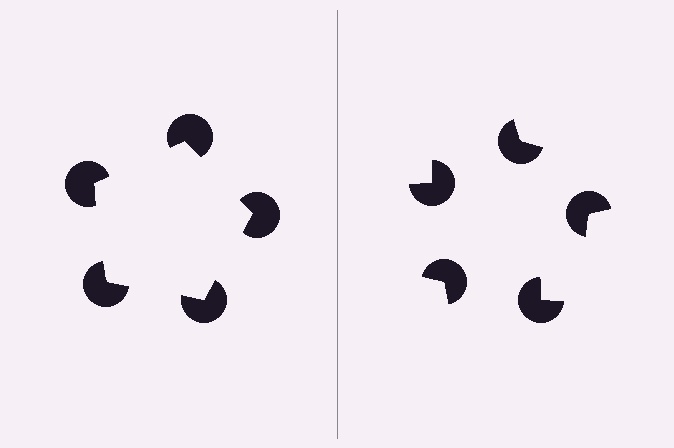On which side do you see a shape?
An illusory pentagon appears on the left side. On the right side the wedge cuts are rotated, so no coherent shape forms.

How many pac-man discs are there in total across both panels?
10 — 5 on each side.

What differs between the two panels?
The pac-man discs are positioned identically on both sides; only the wedge orientations differ. On the left they align to a pentagon; on the right they are misaligned.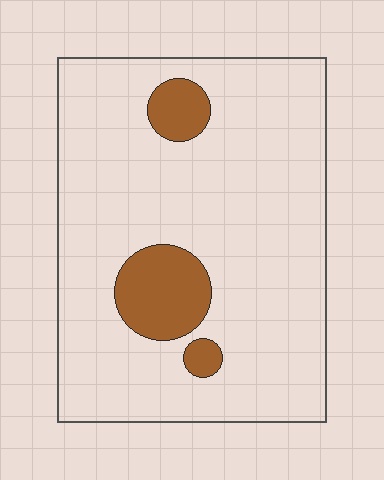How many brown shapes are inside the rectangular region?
3.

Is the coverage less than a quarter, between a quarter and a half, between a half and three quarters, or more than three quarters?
Less than a quarter.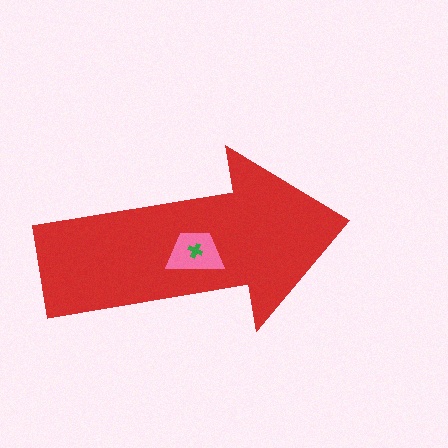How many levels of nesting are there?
3.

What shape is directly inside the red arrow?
The pink trapezoid.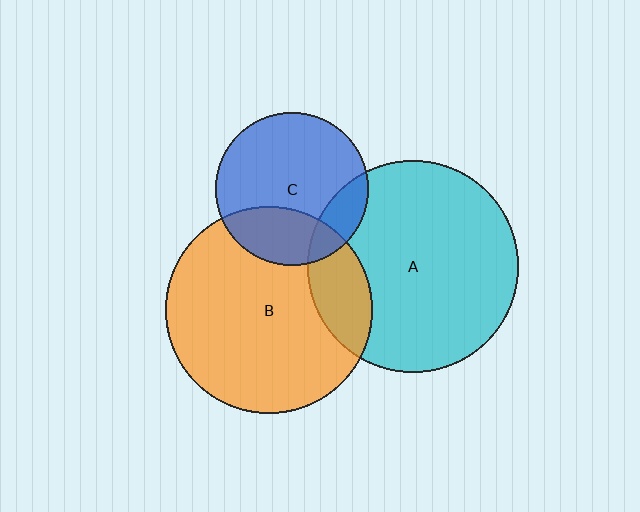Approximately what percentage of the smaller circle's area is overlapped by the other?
Approximately 15%.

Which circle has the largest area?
Circle A (cyan).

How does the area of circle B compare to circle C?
Approximately 1.8 times.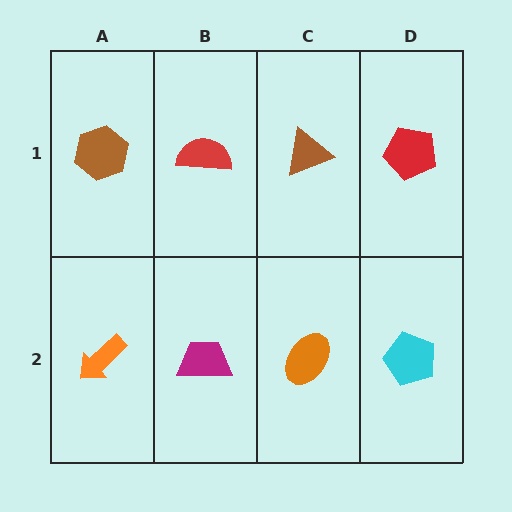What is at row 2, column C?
An orange ellipse.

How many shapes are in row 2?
4 shapes.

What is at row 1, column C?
A brown triangle.